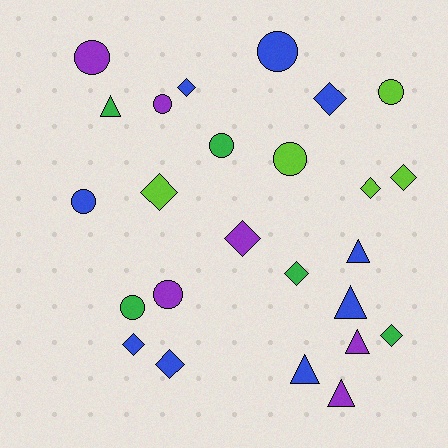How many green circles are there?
There are 2 green circles.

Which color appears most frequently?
Blue, with 9 objects.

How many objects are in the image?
There are 25 objects.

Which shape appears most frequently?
Diamond, with 10 objects.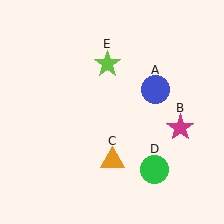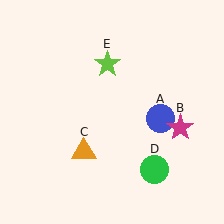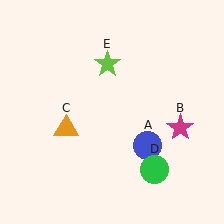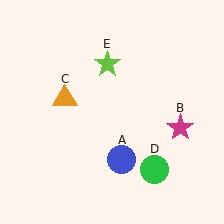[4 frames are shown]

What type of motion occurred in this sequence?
The blue circle (object A), orange triangle (object C) rotated clockwise around the center of the scene.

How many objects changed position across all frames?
2 objects changed position: blue circle (object A), orange triangle (object C).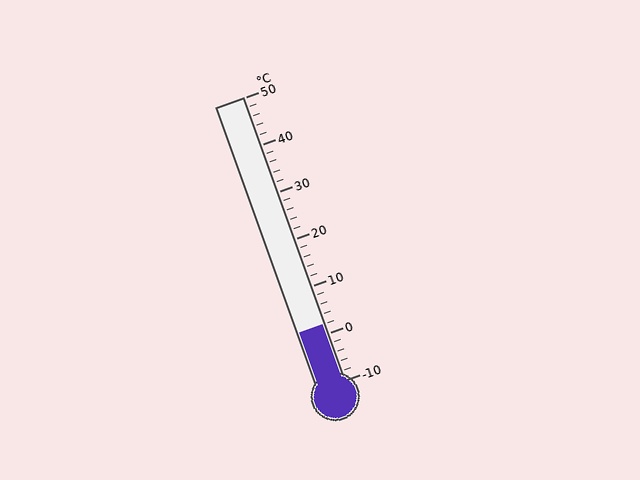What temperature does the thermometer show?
The thermometer shows approximately 2°C.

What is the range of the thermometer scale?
The thermometer scale ranges from -10°C to 50°C.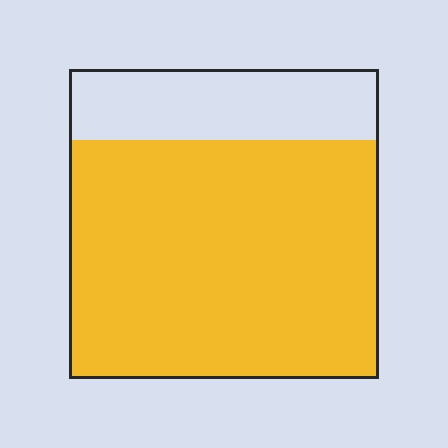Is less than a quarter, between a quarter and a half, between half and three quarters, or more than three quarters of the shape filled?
More than three quarters.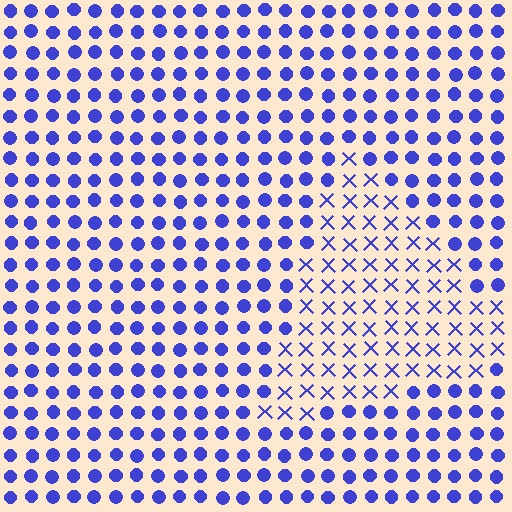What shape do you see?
I see a triangle.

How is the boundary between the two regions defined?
The boundary is defined by a change in element shape: X marks inside vs. circles outside. All elements share the same color and spacing.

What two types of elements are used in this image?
The image uses X marks inside the triangle region and circles outside it.